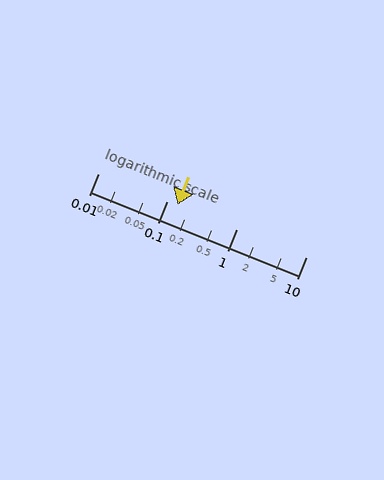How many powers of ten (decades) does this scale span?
The scale spans 3 decades, from 0.01 to 10.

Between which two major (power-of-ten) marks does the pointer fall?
The pointer is between 0.1 and 1.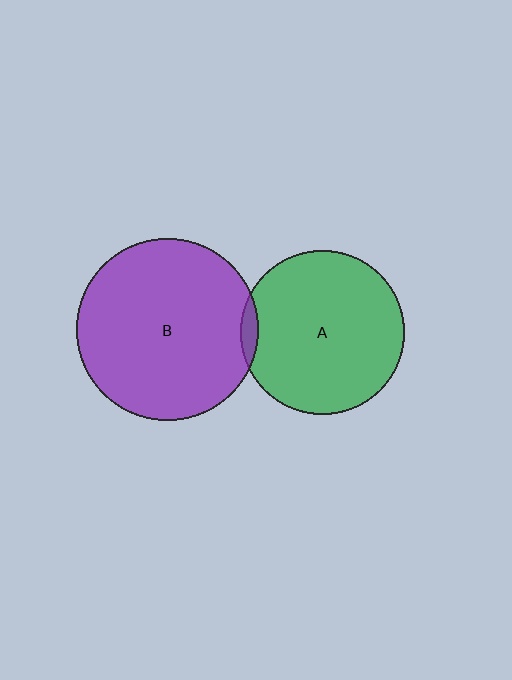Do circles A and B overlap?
Yes.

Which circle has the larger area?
Circle B (purple).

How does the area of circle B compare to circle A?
Approximately 1.2 times.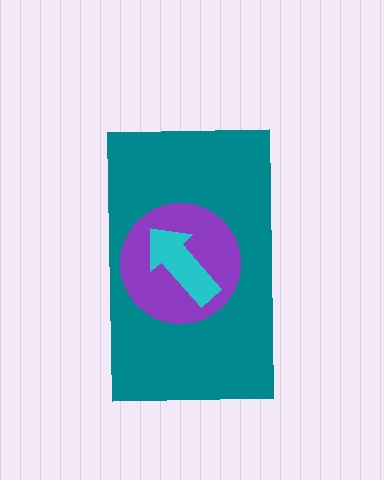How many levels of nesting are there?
3.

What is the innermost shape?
The cyan arrow.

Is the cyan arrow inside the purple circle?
Yes.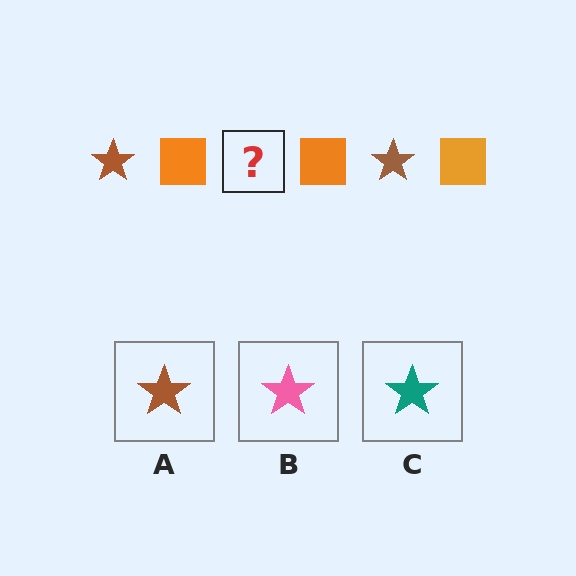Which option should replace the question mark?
Option A.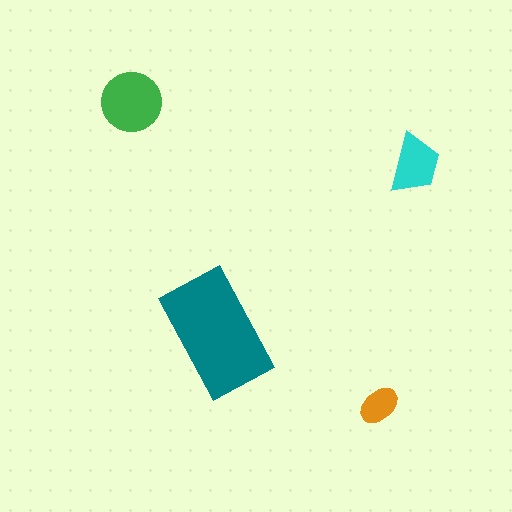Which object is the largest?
The teal rectangle.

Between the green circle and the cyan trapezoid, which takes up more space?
The green circle.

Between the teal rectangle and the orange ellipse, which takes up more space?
The teal rectangle.